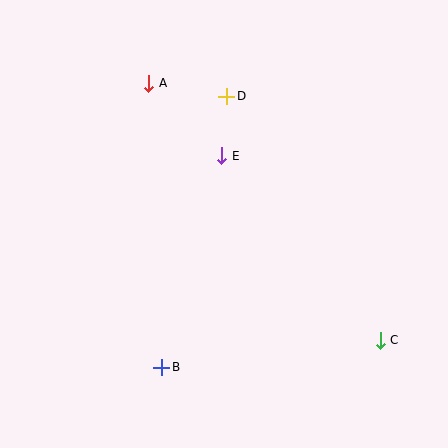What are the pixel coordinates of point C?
Point C is at (380, 340).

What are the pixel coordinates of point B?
Point B is at (162, 367).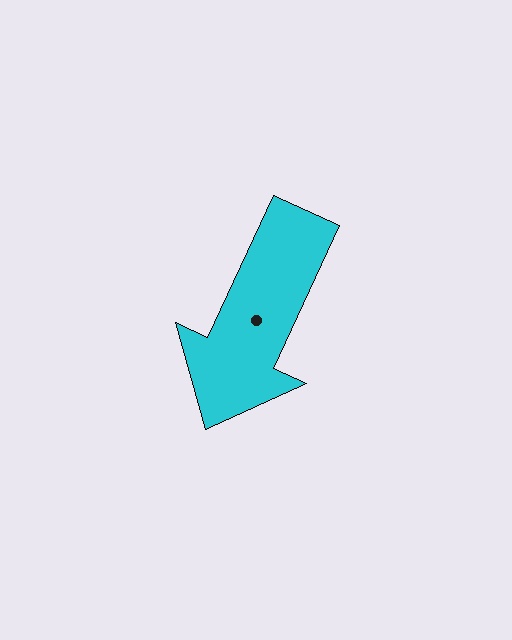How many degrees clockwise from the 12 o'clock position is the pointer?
Approximately 205 degrees.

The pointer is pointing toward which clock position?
Roughly 7 o'clock.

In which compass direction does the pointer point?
Southwest.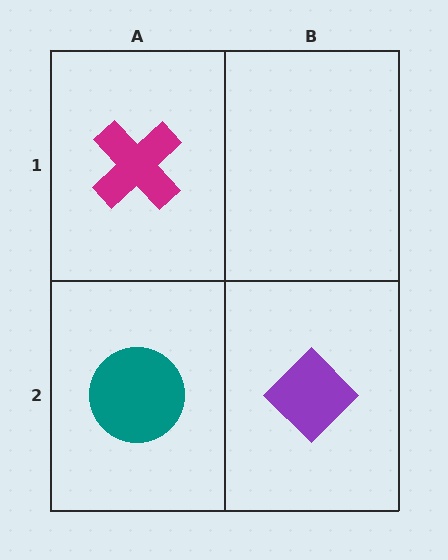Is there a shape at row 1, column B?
No, that cell is empty.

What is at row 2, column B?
A purple diamond.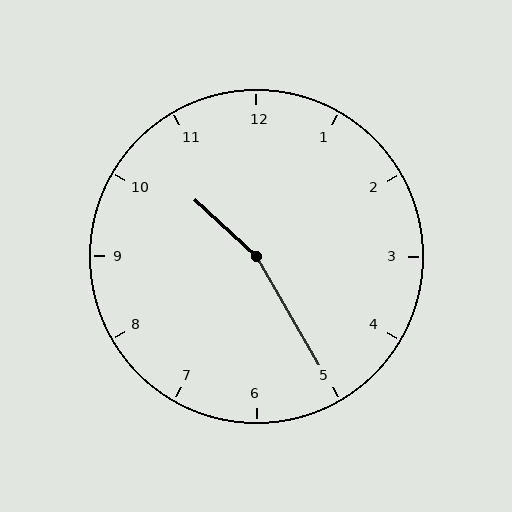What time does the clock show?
10:25.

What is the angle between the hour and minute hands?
Approximately 162 degrees.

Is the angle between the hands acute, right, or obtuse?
It is obtuse.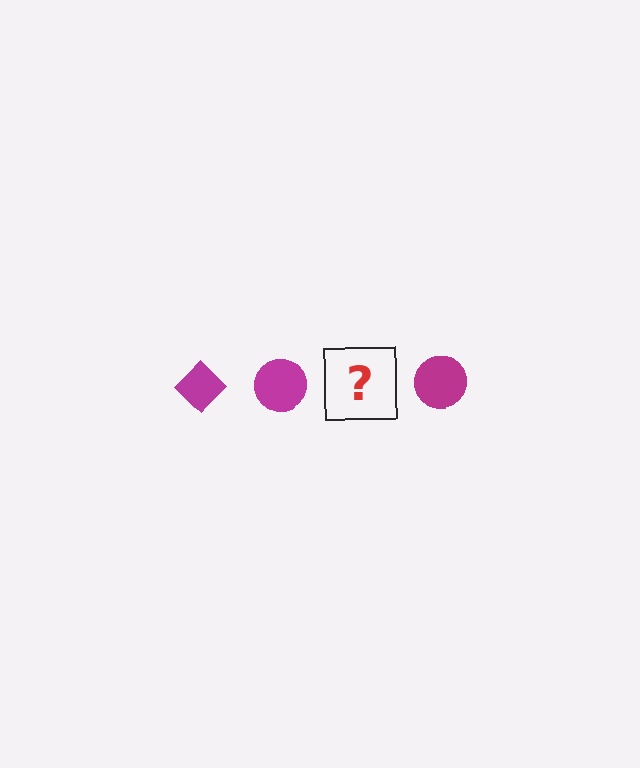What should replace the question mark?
The question mark should be replaced with a magenta diamond.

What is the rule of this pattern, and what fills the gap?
The rule is that the pattern cycles through diamond, circle shapes in magenta. The gap should be filled with a magenta diamond.